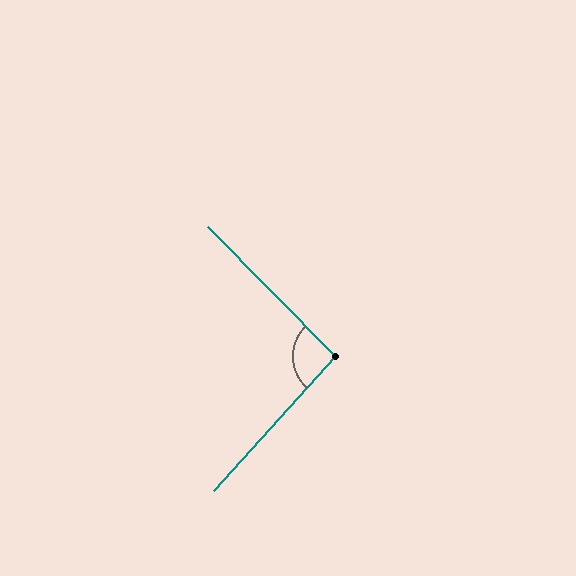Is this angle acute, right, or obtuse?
It is approximately a right angle.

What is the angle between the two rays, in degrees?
Approximately 94 degrees.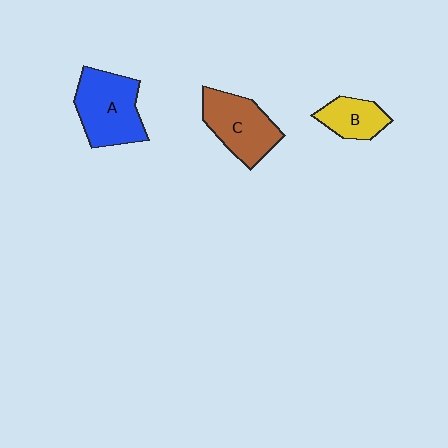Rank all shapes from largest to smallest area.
From largest to smallest: A (blue), C (brown), B (yellow).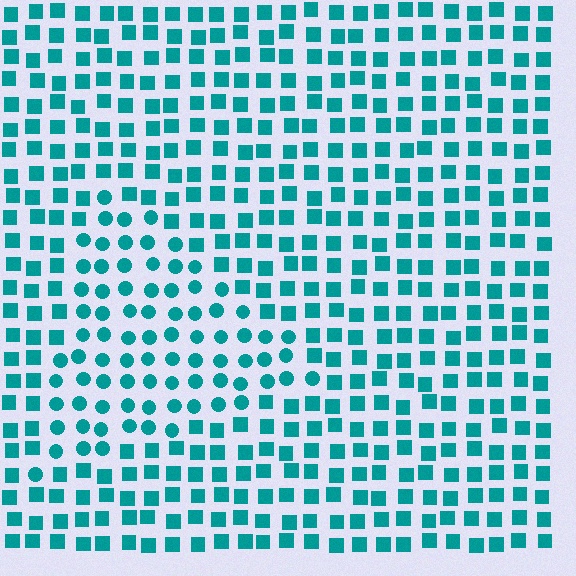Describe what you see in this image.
The image is filled with small teal elements arranged in a uniform grid. A triangle-shaped region contains circles, while the surrounding area contains squares. The boundary is defined purely by the change in element shape.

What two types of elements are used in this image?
The image uses circles inside the triangle region and squares outside it.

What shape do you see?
I see a triangle.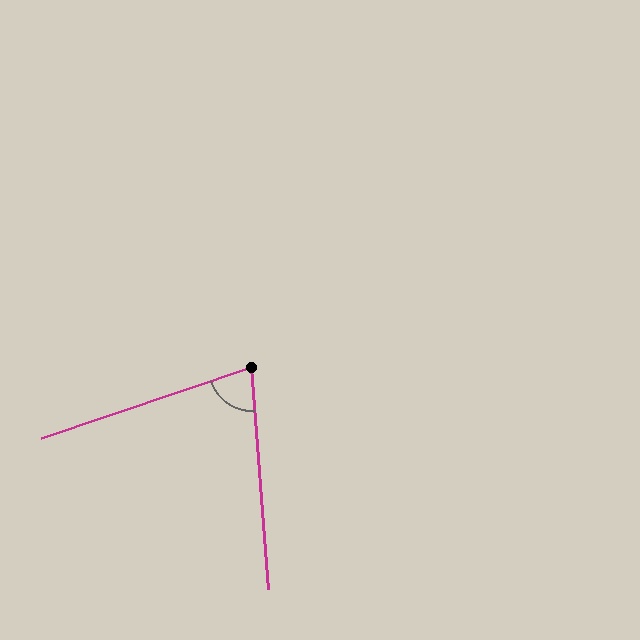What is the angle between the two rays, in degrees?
Approximately 76 degrees.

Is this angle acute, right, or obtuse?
It is acute.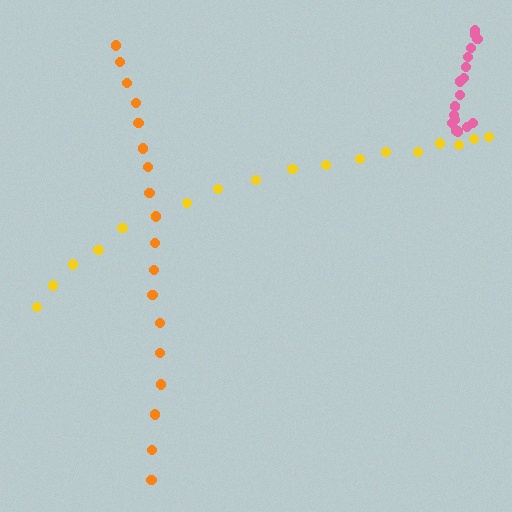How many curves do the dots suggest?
There are 3 distinct paths.